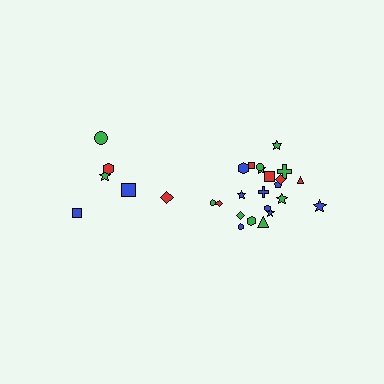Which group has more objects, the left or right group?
The right group.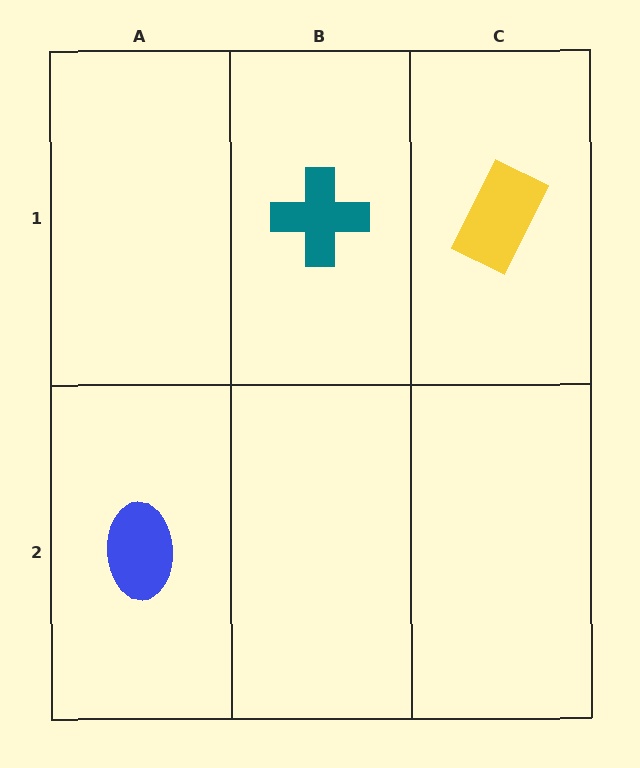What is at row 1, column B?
A teal cross.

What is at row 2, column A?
A blue ellipse.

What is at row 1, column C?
A yellow rectangle.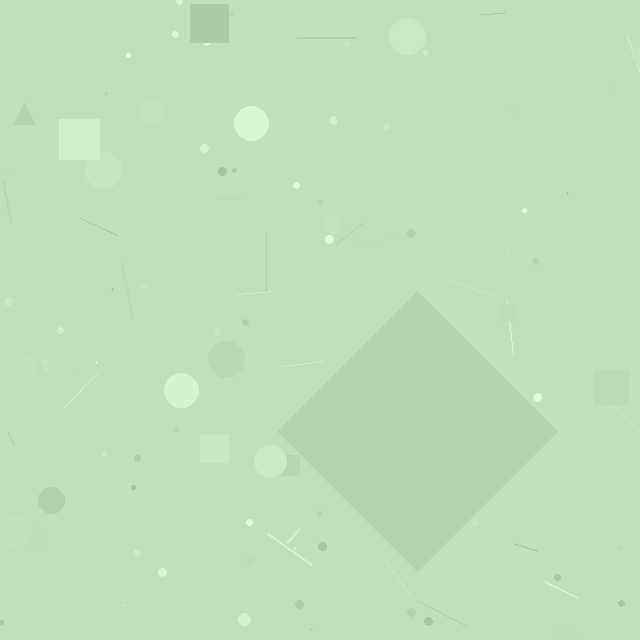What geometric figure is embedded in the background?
A diamond is embedded in the background.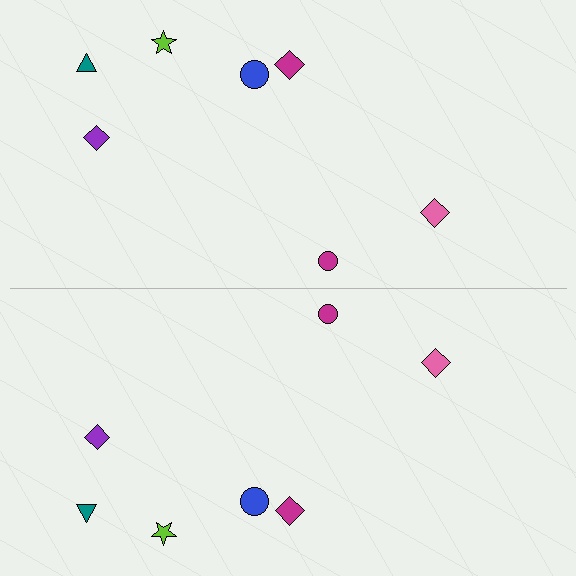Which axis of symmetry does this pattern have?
The pattern has a horizontal axis of symmetry running through the center of the image.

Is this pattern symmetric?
Yes, this pattern has bilateral (reflection) symmetry.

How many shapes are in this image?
There are 14 shapes in this image.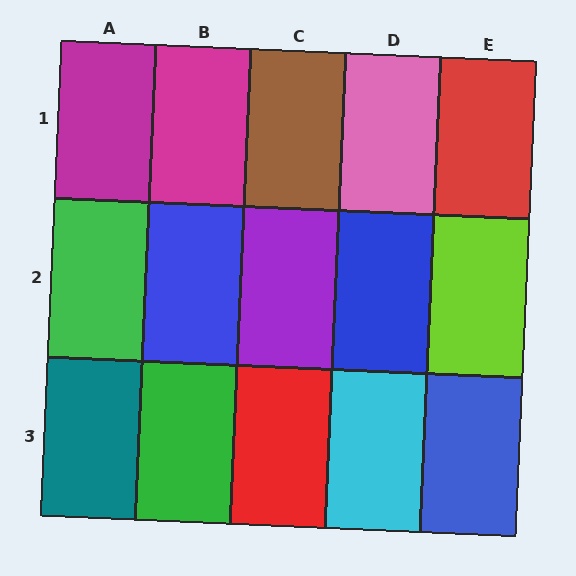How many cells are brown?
1 cell is brown.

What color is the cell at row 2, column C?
Purple.